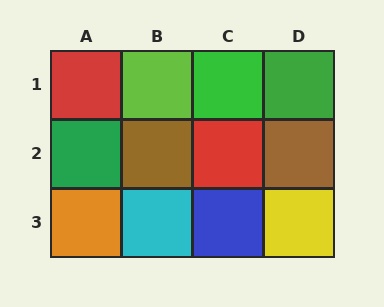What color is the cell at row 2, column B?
Brown.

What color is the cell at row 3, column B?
Cyan.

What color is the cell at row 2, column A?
Green.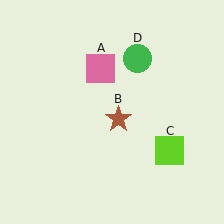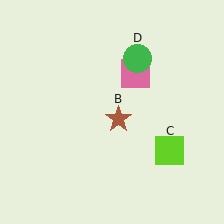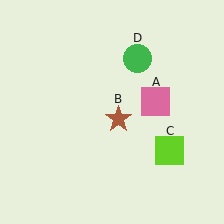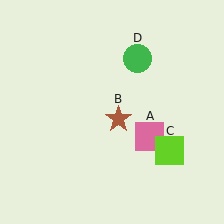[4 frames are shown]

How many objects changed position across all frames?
1 object changed position: pink square (object A).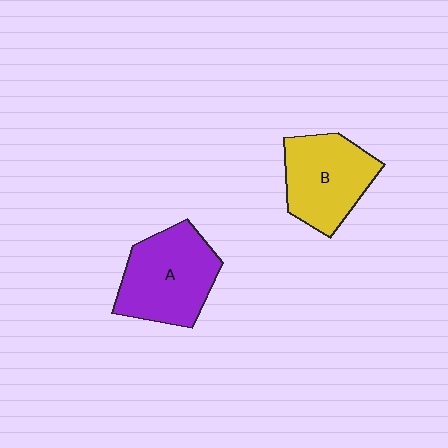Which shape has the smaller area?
Shape B (yellow).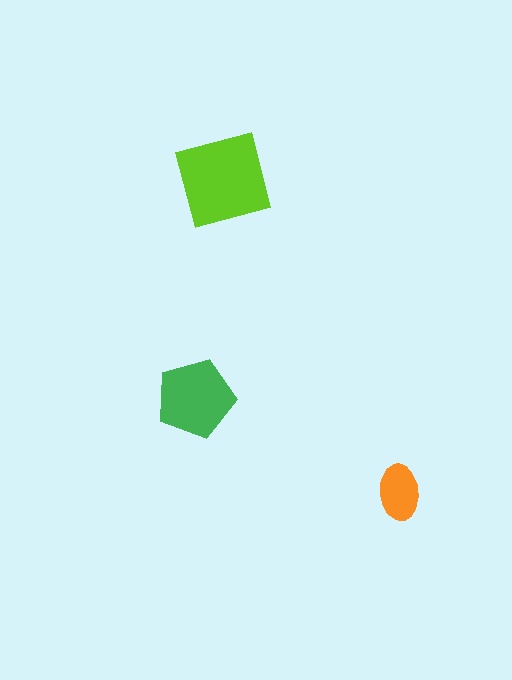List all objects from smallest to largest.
The orange ellipse, the green pentagon, the lime square.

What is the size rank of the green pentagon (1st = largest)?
2nd.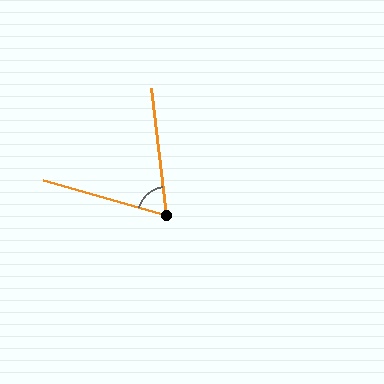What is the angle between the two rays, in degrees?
Approximately 67 degrees.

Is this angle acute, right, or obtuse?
It is acute.